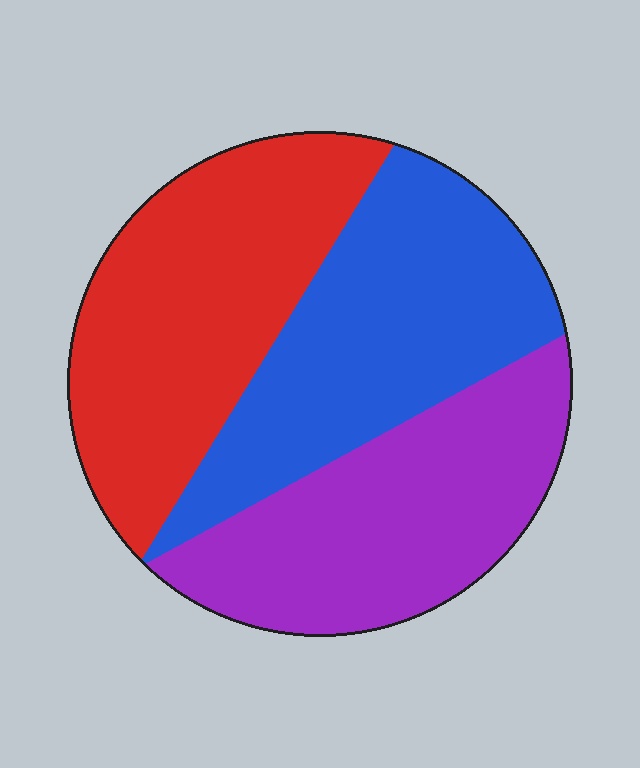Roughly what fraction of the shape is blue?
Blue covers roughly 35% of the shape.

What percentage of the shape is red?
Red takes up between a third and a half of the shape.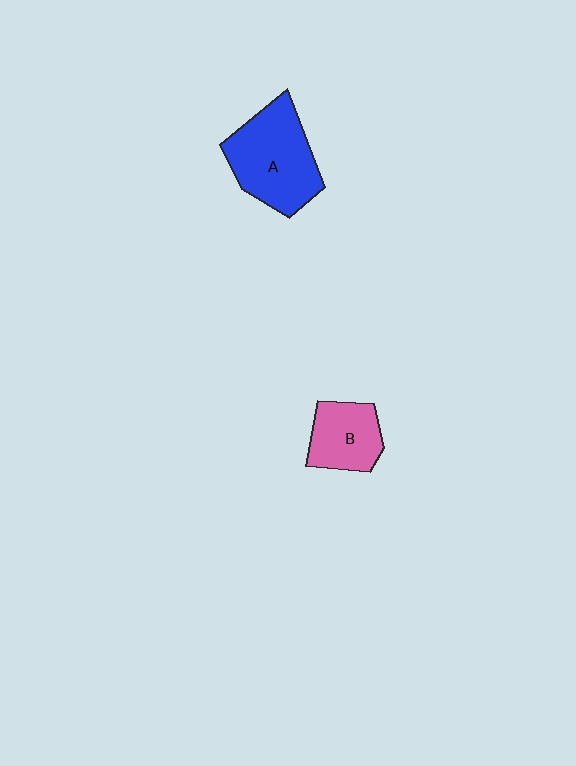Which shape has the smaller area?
Shape B (pink).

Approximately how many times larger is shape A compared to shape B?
Approximately 1.6 times.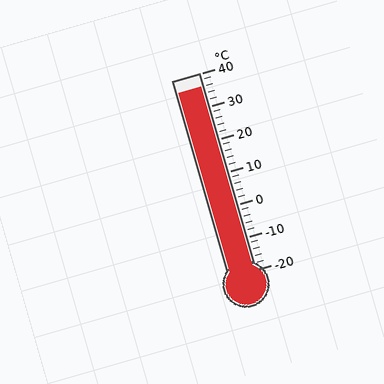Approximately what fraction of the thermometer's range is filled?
The thermometer is filled to approximately 95% of its range.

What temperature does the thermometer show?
The thermometer shows approximately 36°C.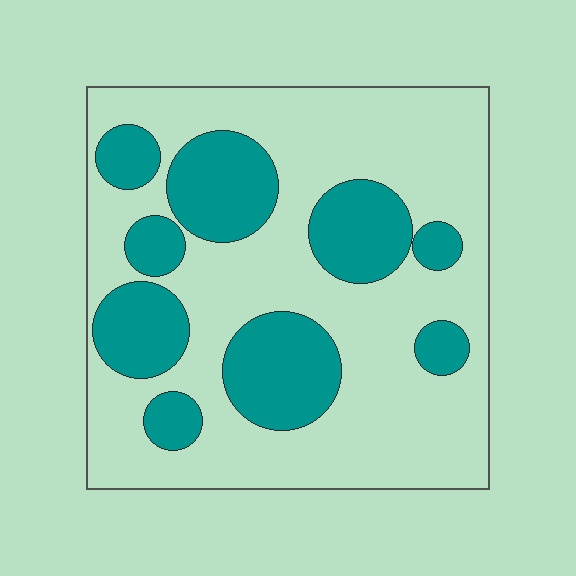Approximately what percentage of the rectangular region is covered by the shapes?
Approximately 30%.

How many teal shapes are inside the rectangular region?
9.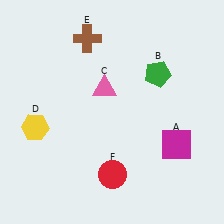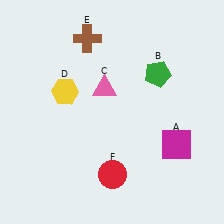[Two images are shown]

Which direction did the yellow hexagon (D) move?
The yellow hexagon (D) moved up.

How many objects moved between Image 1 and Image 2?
1 object moved between the two images.